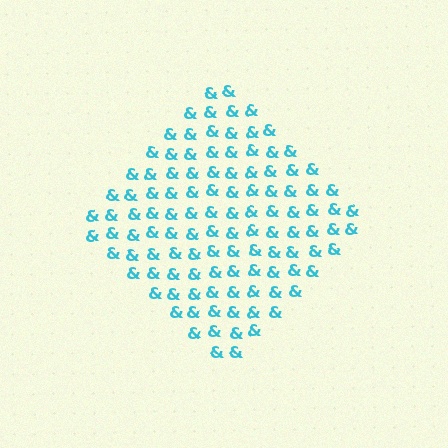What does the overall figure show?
The overall figure shows a diamond.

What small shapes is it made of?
It is made of small ampersands.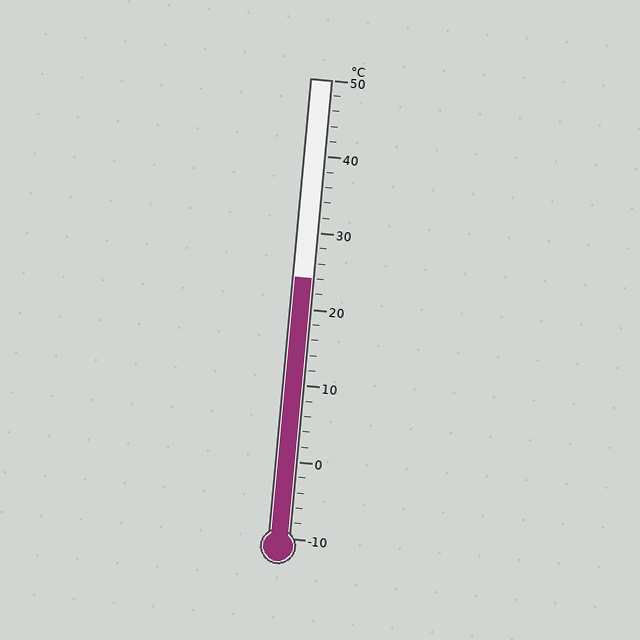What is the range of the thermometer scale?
The thermometer scale ranges from -10°C to 50°C.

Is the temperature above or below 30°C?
The temperature is below 30°C.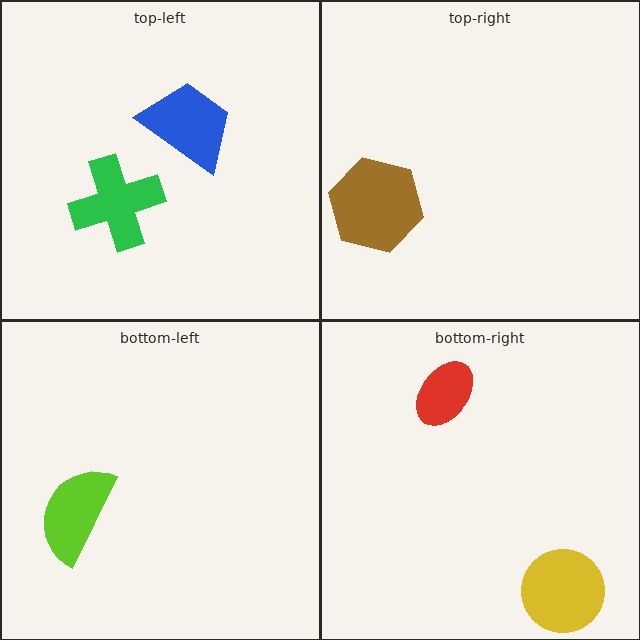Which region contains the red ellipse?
The bottom-right region.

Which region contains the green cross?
The top-left region.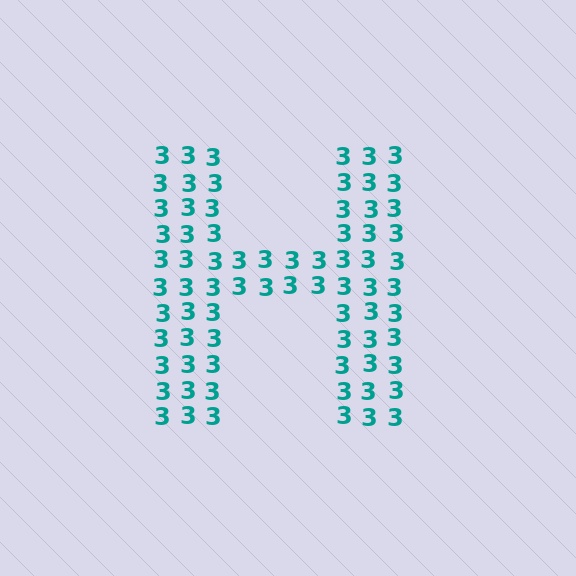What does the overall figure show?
The overall figure shows the letter H.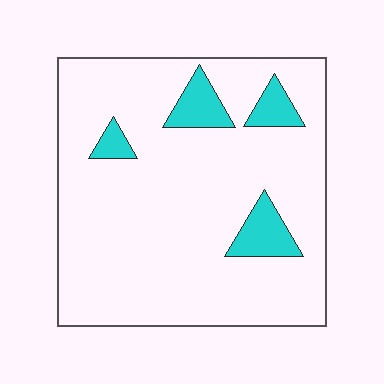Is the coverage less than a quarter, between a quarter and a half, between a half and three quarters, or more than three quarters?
Less than a quarter.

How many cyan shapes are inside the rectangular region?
4.